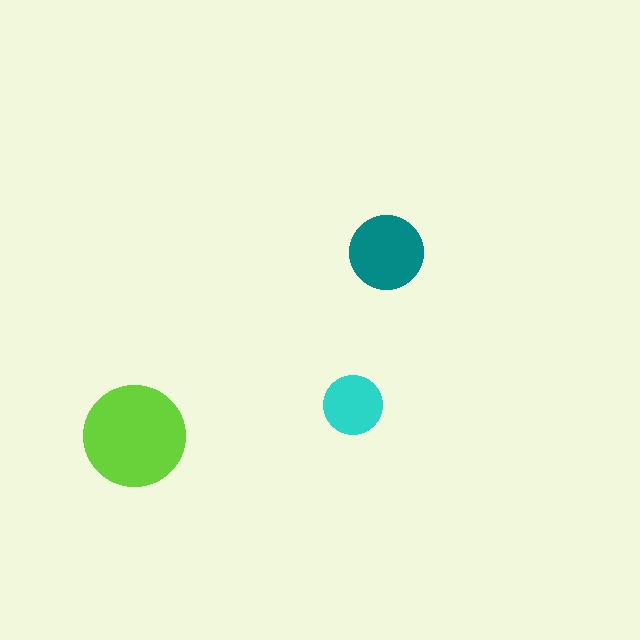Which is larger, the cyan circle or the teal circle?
The teal one.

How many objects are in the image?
There are 3 objects in the image.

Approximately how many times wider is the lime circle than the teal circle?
About 1.5 times wider.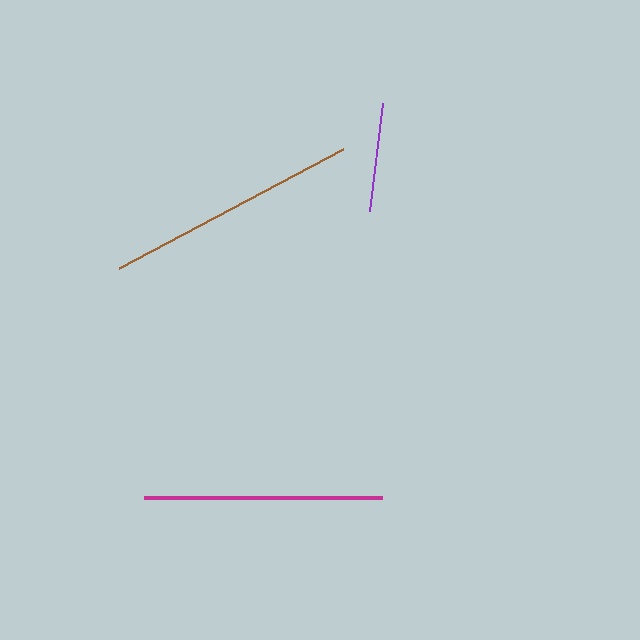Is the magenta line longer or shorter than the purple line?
The magenta line is longer than the purple line.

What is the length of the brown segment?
The brown segment is approximately 254 pixels long.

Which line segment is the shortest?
The purple line is the shortest at approximately 109 pixels.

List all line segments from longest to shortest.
From longest to shortest: brown, magenta, purple.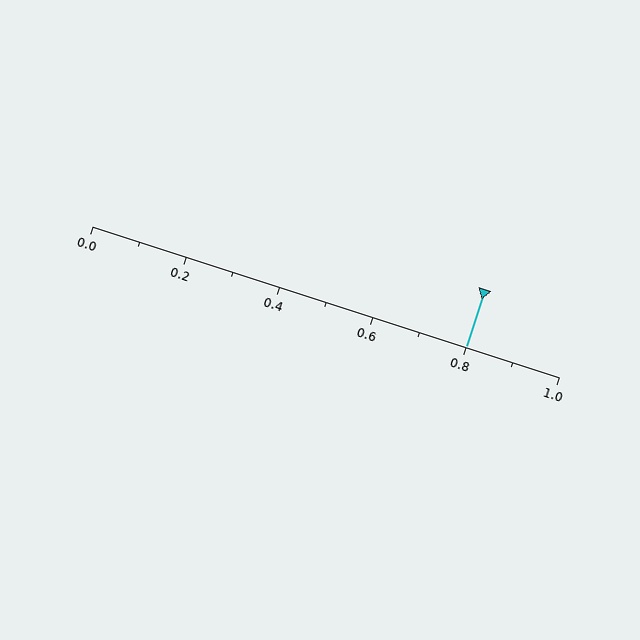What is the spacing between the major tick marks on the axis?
The major ticks are spaced 0.2 apart.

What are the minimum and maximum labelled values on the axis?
The axis runs from 0.0 to 1.0.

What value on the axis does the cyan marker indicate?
The marker indicates approximately 0.8.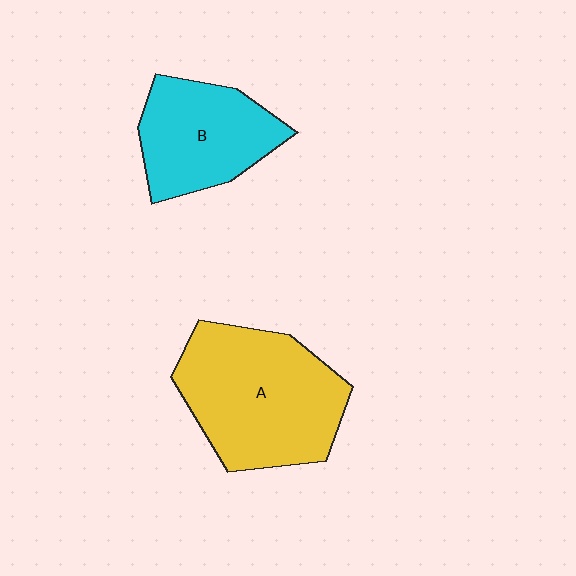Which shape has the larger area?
Shape A (yellow).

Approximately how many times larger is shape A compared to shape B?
Approximately 1.5 times.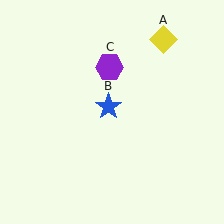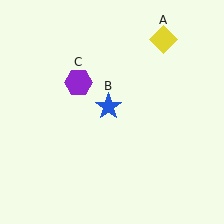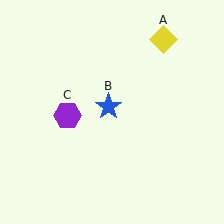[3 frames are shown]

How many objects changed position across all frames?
1 object changed position: purple hexagon (object C).